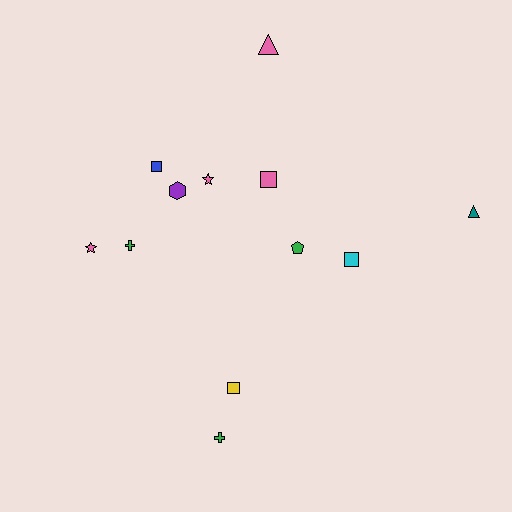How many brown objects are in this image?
There are no brown objects.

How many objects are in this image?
There are 12 objects.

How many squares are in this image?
There are 4 squares.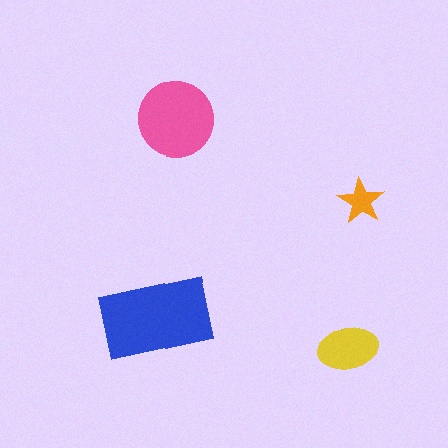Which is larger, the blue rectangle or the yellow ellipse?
The blue rectangle.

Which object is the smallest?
The orange star.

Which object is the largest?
The blue rectangle.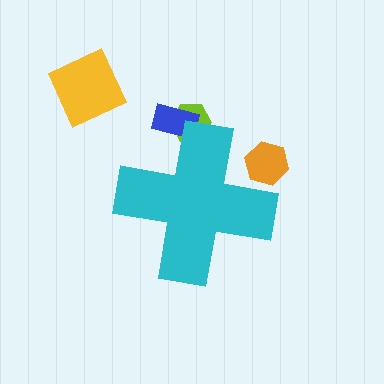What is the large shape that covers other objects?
A cyan cross.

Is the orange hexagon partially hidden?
Yes, the orange hexagon is partially hidden behind the cyan cross.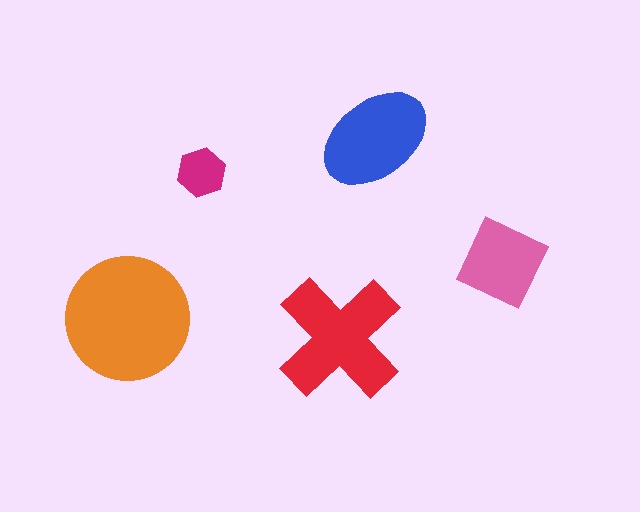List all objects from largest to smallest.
The orange circle, the red cross, the blue ellipse, the pink square, the magenta hexagon.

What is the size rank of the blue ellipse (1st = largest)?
3rd.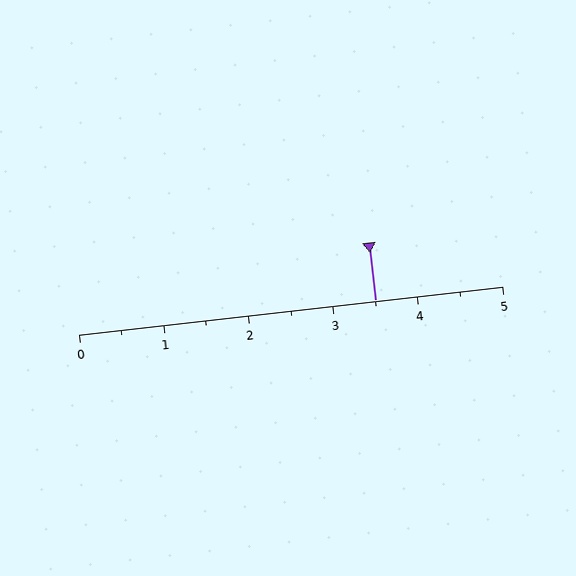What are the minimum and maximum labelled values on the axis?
The axis runs from 0 to 5.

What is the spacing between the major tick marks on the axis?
The major ticks are spaced 1 apart.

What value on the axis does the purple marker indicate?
The marker indicates approximately 3.5.